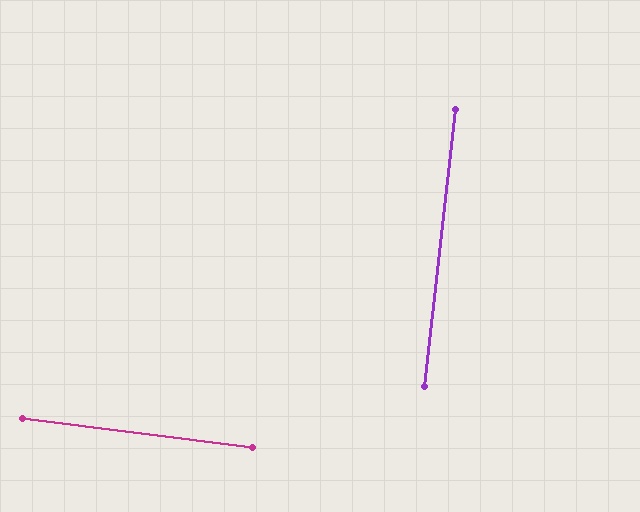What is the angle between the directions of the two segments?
Approximately 89 degrees.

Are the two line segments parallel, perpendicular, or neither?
Perpendicular — they meet at approximately 89°.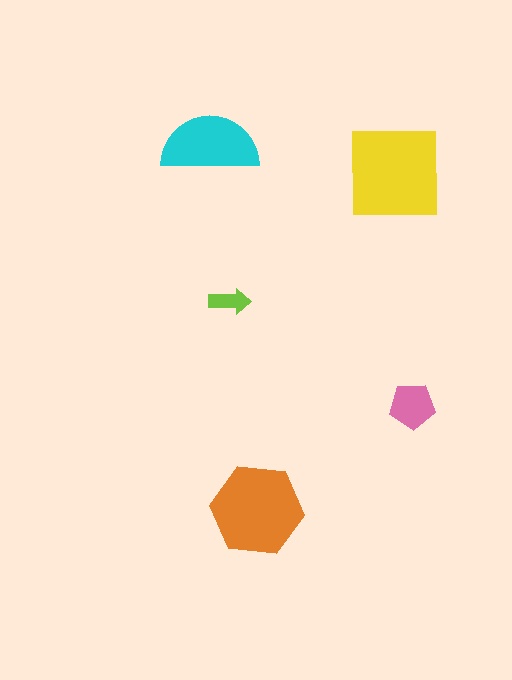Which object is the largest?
The yellow square.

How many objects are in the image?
There are 5 objects in the image.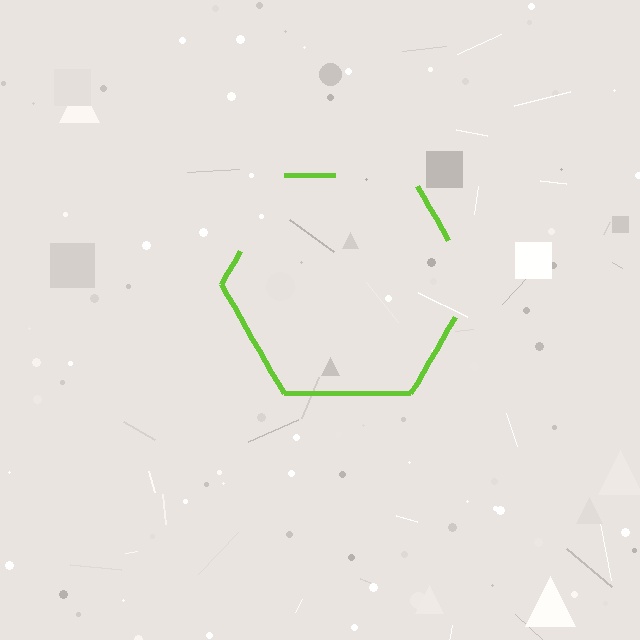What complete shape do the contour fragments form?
The contour fragments form a hexagon.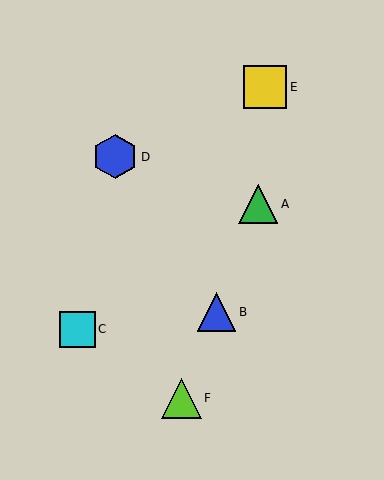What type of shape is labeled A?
Shape A is a green triangle.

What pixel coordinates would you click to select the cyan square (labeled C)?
Click at (77, 329) to select the cyan square C.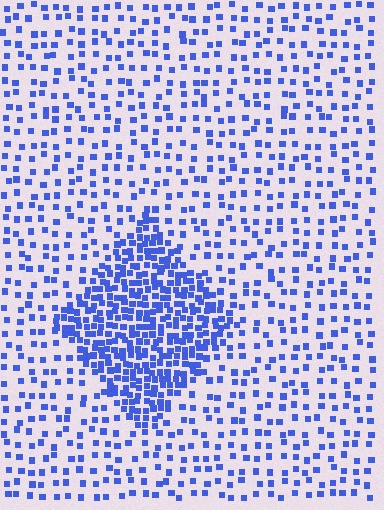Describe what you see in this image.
The image contains small blue elements arranged at two different densities. A diamond-shaped region is visible where the elements are more densely packed than the surrounding area.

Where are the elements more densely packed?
The elements are more densely packed inside the diamond boundary.